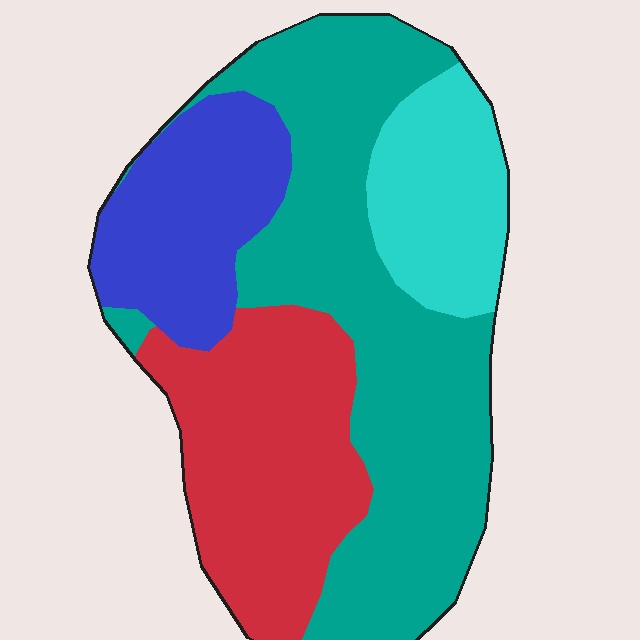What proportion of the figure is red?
Red covers about 25% of the figure.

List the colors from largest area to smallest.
From largest to smallest: teal, red, blue, cyan.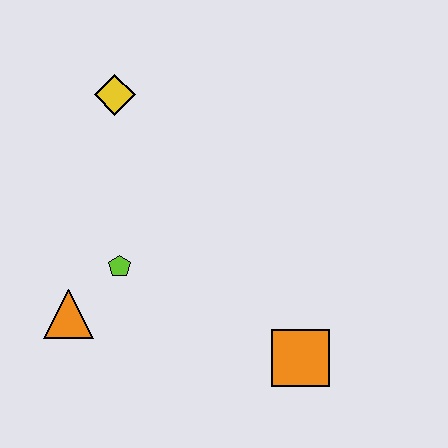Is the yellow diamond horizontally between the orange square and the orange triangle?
Yes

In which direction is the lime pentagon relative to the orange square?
The lime pentagon is to the left of the orange square.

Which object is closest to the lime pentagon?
The orange triangle is closest to the lime pentagon.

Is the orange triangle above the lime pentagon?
No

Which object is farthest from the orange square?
The yellow diamond is farthest from the orange square.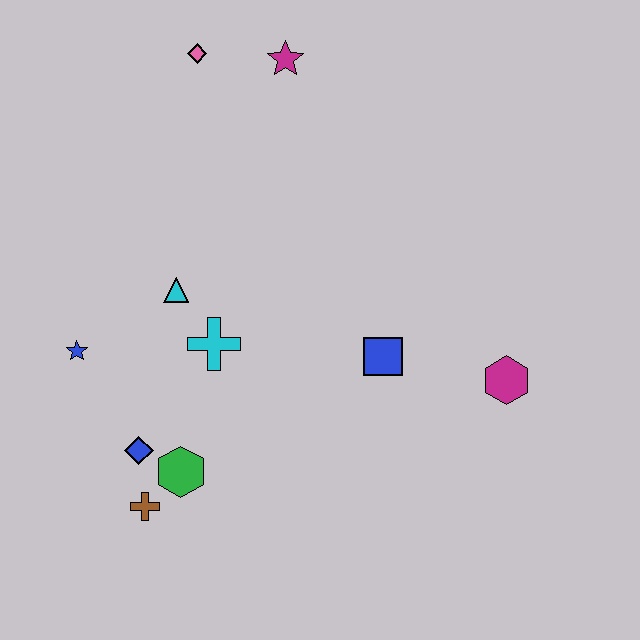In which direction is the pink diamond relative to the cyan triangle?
The pink diamond is above the cyan triangle.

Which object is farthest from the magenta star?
The brown cross is farthest from the magenta star.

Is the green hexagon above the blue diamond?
No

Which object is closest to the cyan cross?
The cyan triangle is closest to the cyan cross.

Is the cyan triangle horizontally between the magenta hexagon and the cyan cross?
No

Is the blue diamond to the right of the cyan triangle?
No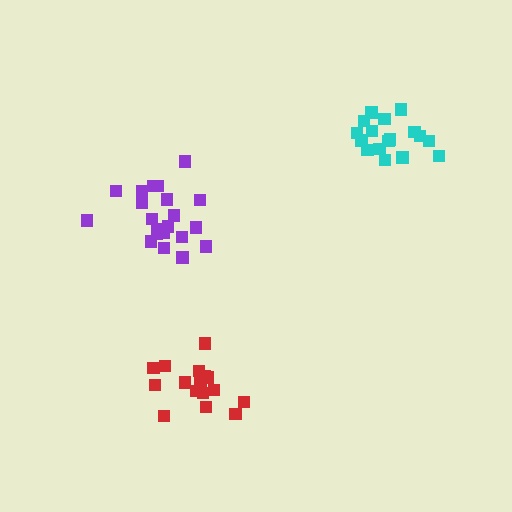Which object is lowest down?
The red cluster is bottommost.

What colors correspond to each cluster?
The clusters are colored: purple, red, cyan.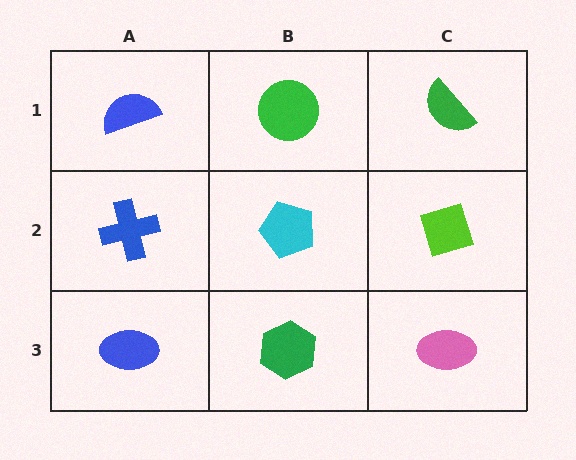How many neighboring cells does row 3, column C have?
2.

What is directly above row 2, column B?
A green circle.